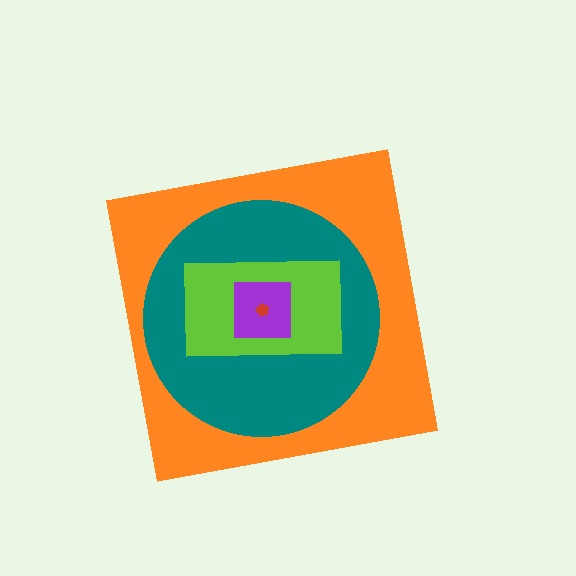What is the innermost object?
The red pentagon.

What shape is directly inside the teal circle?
The lime rectangle.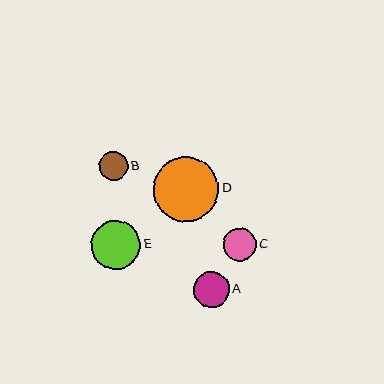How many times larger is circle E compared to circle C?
Circle E is approximately 1.5 times the size of circle C.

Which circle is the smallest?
Circle B is the smallest with a size of approximately 29 pixels.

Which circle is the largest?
Circle D is the largest with a size of approximately 65 pixels.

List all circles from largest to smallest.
From largest to smallest: D, E, A, C, B.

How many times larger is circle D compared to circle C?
Circle D is approximately 2.0 times the size of circle C.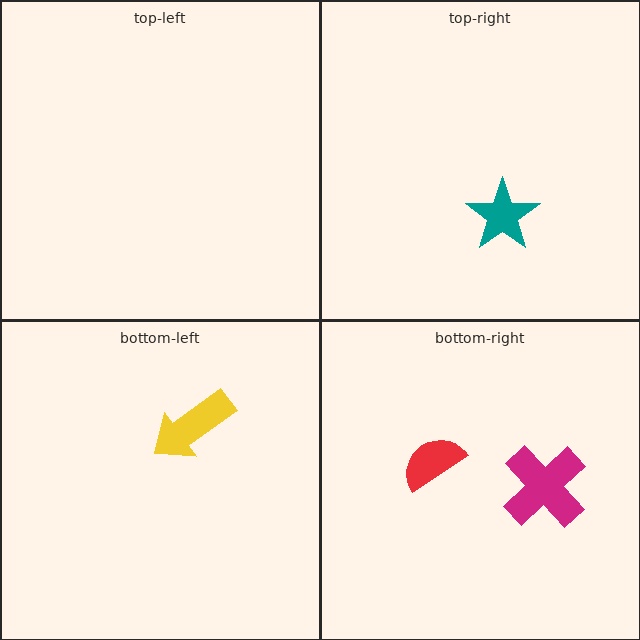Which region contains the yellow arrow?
The bottom-left region.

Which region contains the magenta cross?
The bottom-right region.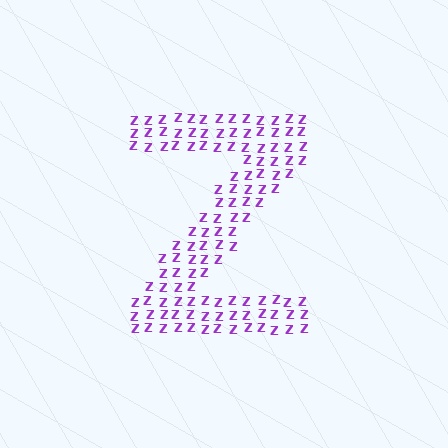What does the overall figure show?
The overall figure shows the letter Z.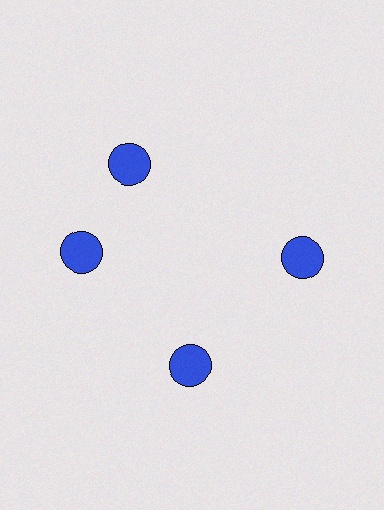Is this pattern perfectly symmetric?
No. The 4 blue circles are arranged in a ring, but one element near the 12 o'clock position is rotated out of alignment along the ring, breaking the 4-fold rotational symmetry.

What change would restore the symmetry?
The symmetry would be restored by rotating it back into even spacing with its neighbors so that all 4 circles sit at equal angles and equal distance from the center.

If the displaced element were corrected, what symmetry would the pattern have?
It would have 4-fold rotational symmetry — the pattern would map onto itself every 90 degrees.